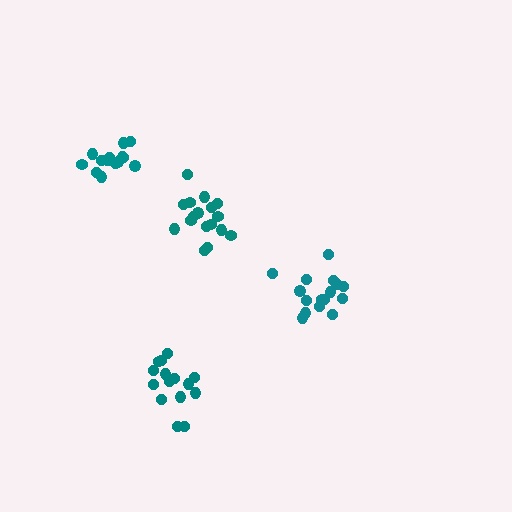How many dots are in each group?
Group 1: 17 dots, Group 2: 16 dots, Group 3: 15 dots, Group 4: 14 dots (62 total).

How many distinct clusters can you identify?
There are 4 distinct clusters.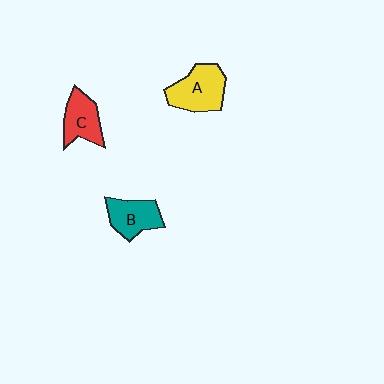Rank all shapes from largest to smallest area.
From largest to smallest: A (yellow), B (teal), C (red).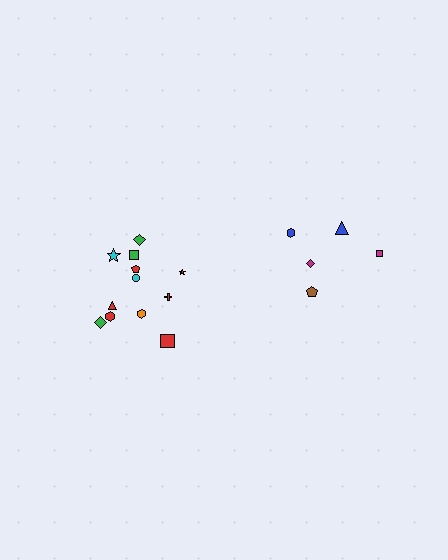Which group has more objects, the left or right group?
The left group.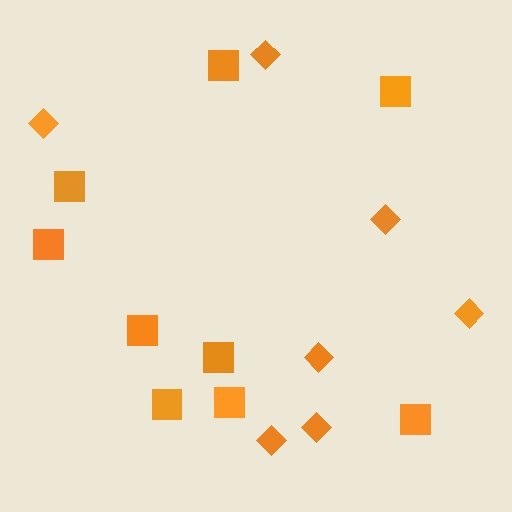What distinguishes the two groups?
There are 2 groups: one group of diamonds (7) and one group of squares (9).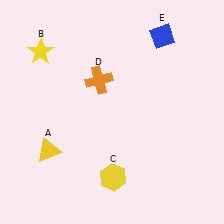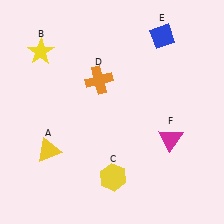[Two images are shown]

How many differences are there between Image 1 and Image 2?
There is 1 difference between the two images.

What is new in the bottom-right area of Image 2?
A magenta triangle (F) was added in the bottom-right area of Image 2.